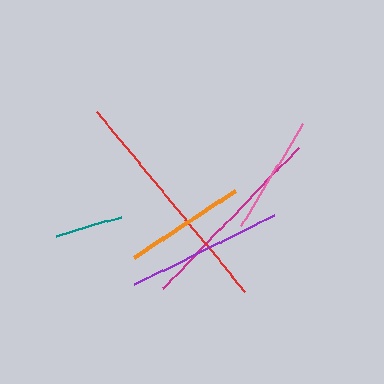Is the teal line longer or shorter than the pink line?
The pink line is longer than the teal line.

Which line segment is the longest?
The red line is the longest at approximately 233 pixels.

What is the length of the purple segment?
The purple segment is approximately 154 pixels long.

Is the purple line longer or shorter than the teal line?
The purple line is longer than the teal line.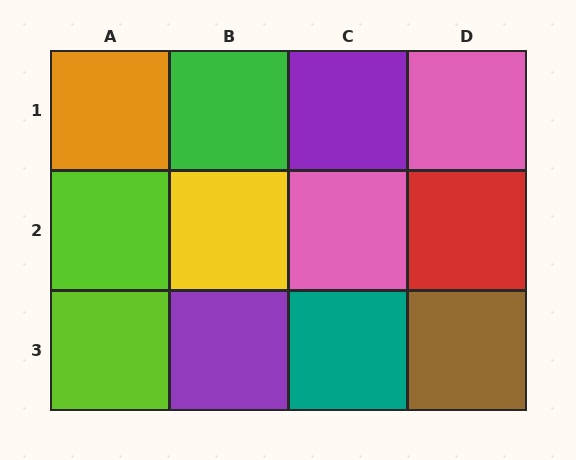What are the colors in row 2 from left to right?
Lime, yellow, pink, red.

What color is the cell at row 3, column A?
Lime.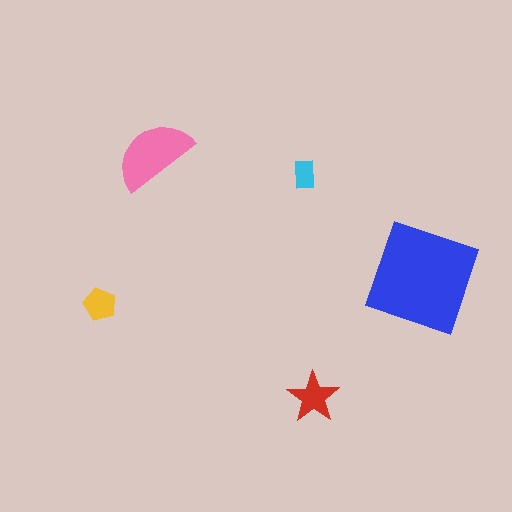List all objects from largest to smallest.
The blue diamond, the pink semicircle, the red star, the yellow pentagon, the cyan rectangle.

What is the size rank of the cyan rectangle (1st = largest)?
5th.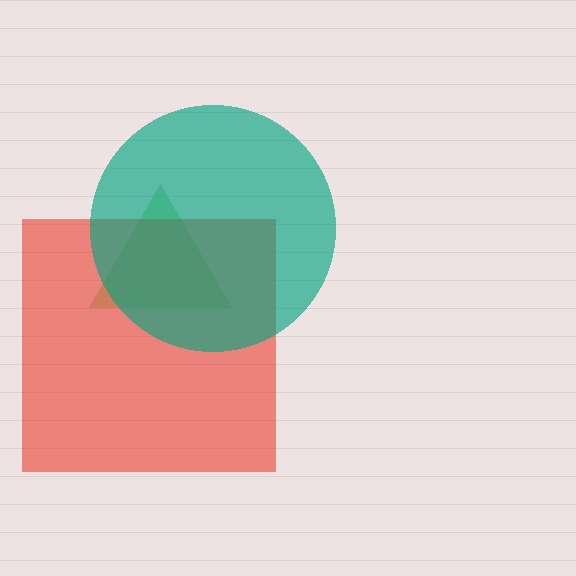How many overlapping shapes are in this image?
There are 3 overlapping shapes in the image.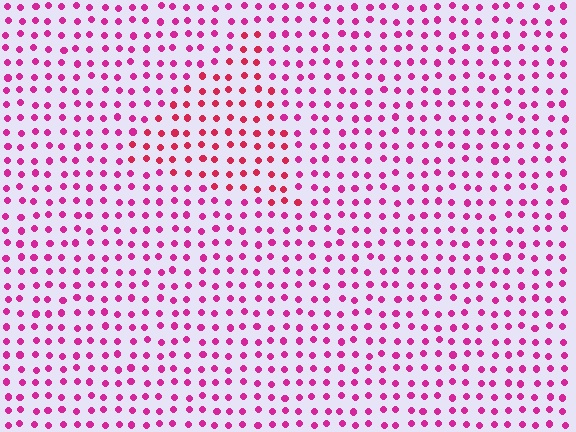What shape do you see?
I see a triangle.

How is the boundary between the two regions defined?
The boundary is defined purely by a slight shift in hue (about 25 degrees). Spacing, size, and orientation are identical on both sides.